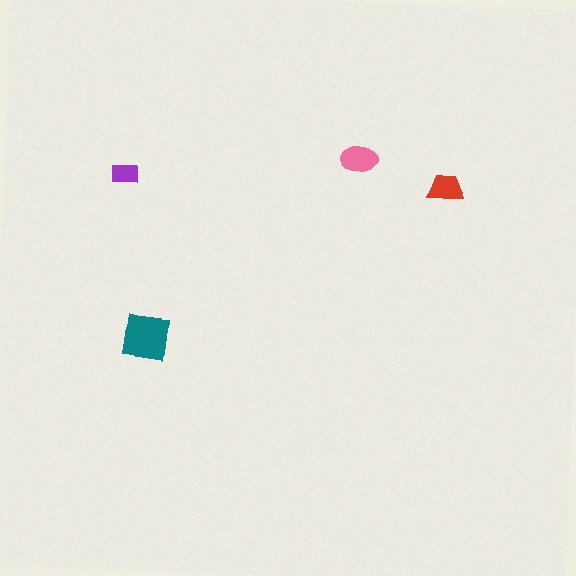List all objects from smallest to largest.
The purple rectangle, the red trapezoid, the pink ellipse, the teal square.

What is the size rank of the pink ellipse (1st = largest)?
2nd.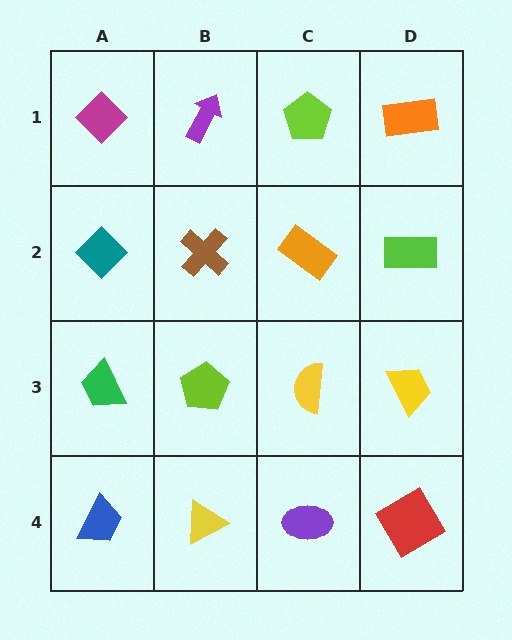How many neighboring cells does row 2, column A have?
3.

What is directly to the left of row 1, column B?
A magenta diamond.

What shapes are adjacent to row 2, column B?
A purple arrow (row 1, column B), a lime pentagon (row 3, column B), a teal diamond (row 2, column A), an orange rectangle (row 2, column C).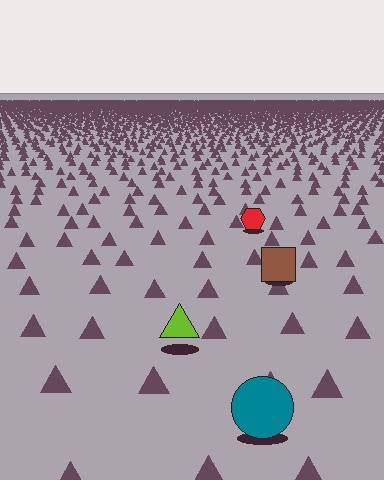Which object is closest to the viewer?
The teal circle is closest. The texture marks near it are larger and more spread out.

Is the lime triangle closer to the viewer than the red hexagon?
Yes. The lime triangle is closer — you can tell from the texture gradient: the ground texture is coarser near it.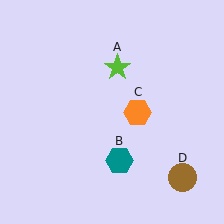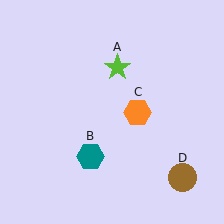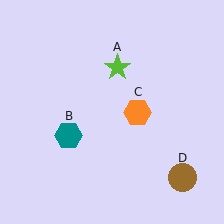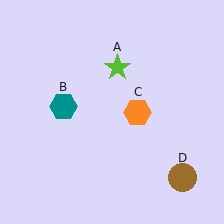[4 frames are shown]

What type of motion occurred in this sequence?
The teal hexagon (object B) rotated clockwise around the center of the scene.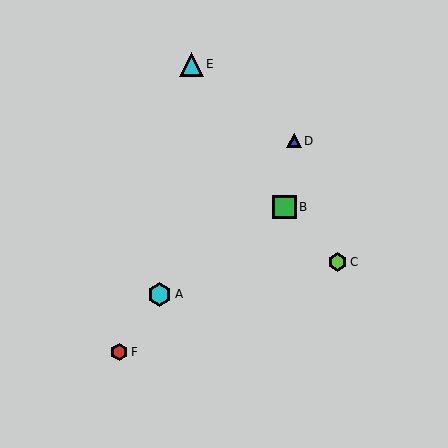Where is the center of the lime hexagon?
The center of the lime hexagon is at (337, 262).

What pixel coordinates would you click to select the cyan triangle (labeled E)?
Click at (191, 64) to select the cyan triangle E.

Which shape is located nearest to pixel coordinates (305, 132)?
The blue triangle (labeled D) at (294, 141) is nearest to that location.